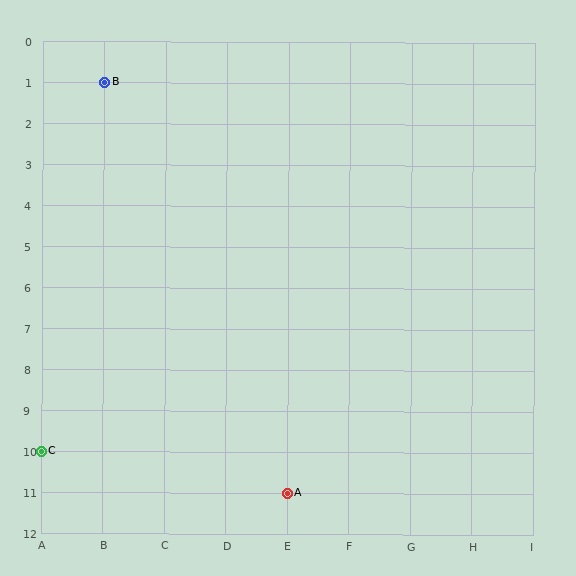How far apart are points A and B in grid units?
Points A and B are 3 columns and 10 rows apart (about 10.4 grid units diagonally).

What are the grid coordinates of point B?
Point B is at grid coordinates (B, 1).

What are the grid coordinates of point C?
Point C is at grid coordinates (A, 10).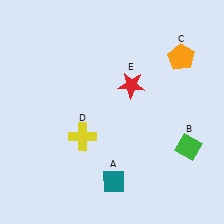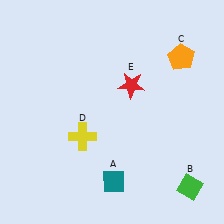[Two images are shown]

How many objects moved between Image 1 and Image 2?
1 object moved between the two images.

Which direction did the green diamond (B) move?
The green diamond (B) moved down.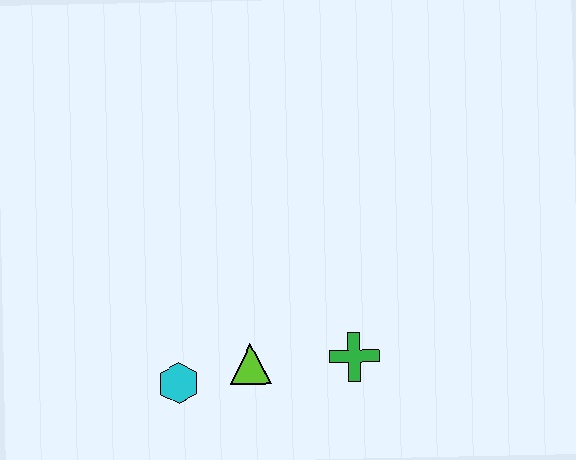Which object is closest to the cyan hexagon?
The lime triangle is closest to the cyan hexagon.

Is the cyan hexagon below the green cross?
Yes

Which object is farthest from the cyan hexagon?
The green cross is farthest from the cyan hexagon.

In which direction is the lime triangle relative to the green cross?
The lime triangle is to the left of the green cross.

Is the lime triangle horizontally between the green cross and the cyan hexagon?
Yes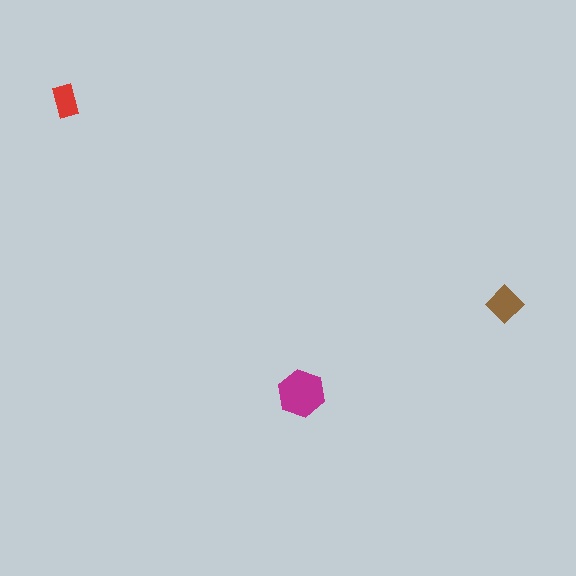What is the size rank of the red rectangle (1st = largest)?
3rd.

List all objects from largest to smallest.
The magenta hexagon, the brown diamond, the red rectangle.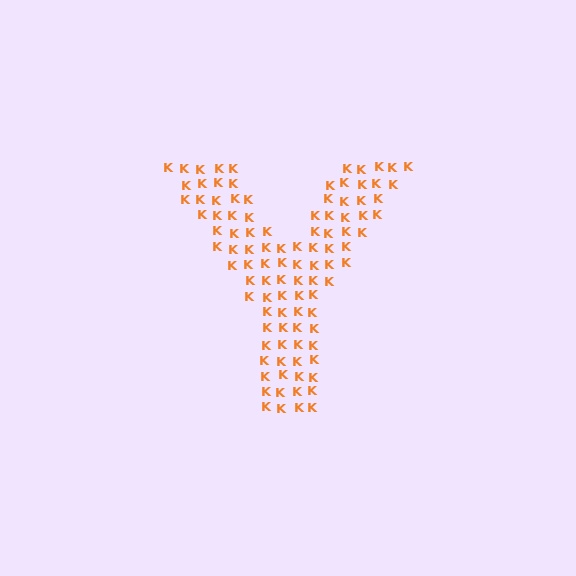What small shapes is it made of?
It is made of small letter K's.